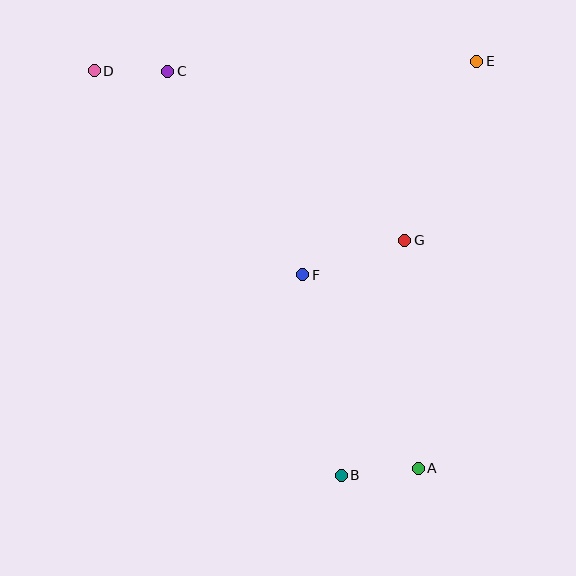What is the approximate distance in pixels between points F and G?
The distance between F and G is approximately 108 pixels.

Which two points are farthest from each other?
Points A and D are farthest from each other.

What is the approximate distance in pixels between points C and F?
The distance between C and F is approximately 244 pixels.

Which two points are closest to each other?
Points C and D are closest to each other.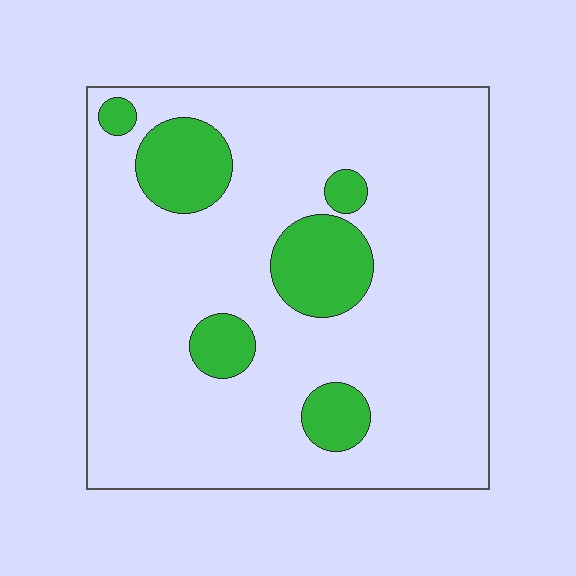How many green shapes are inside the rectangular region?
6.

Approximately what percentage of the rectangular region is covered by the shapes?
Approximately 15%.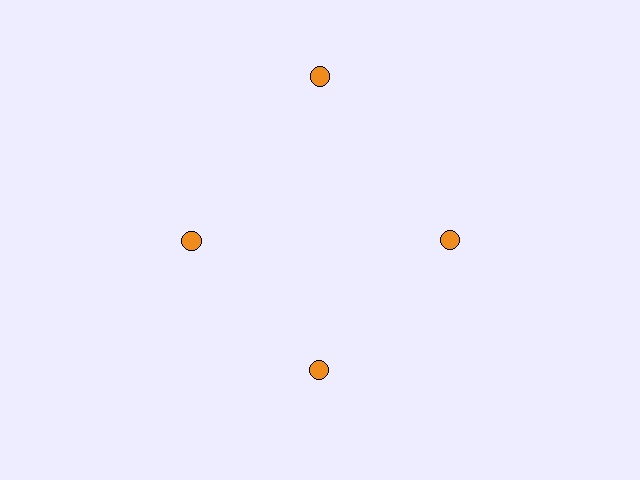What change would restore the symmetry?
The symmetry would be restored by moving it inward, back onto the ring so that all 4 circles sit at equal angles and equal distance from the center.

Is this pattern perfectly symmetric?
No. The 4 orange circles are arranged in a ring, but one element near the 12 o'clock position is pushed outward from the center, breaking the 4-fold rotational symmetry.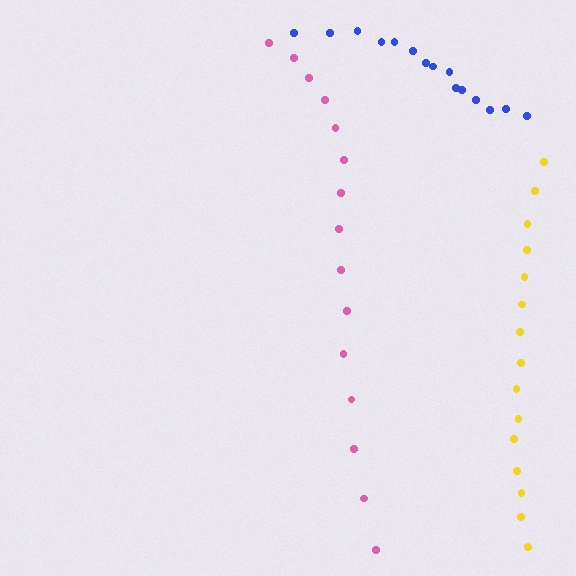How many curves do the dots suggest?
There are 3 distinct paths.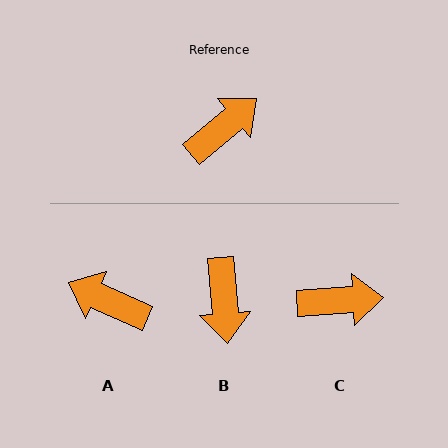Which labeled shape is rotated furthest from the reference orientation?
B, about 125 degrees away.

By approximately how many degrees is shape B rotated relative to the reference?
Approximately 125 degrees clockwise.